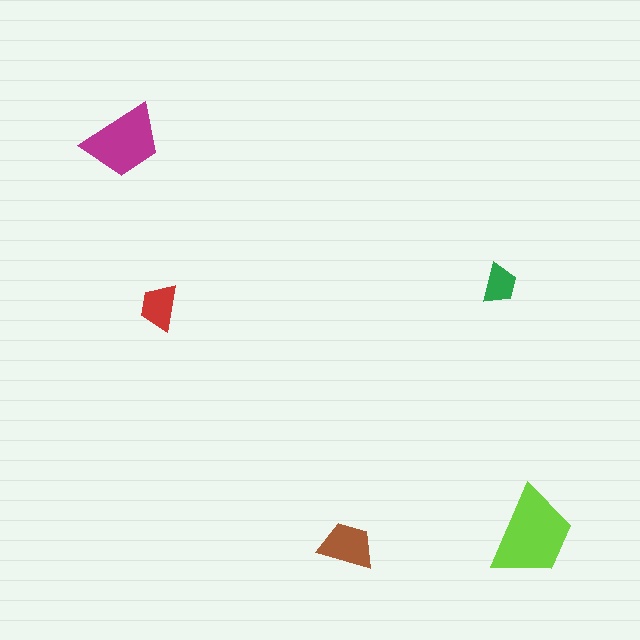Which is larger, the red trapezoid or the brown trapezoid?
The brown one.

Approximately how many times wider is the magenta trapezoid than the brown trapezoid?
About 1.5 times wider.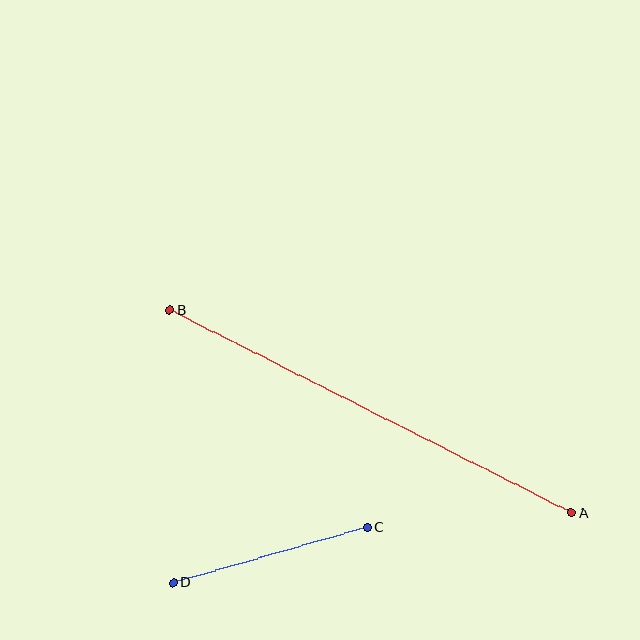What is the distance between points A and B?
The distance is approximately 450 pixels.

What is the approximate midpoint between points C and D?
The midpoint is at approximately (270, 555) pixels.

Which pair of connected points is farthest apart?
Points A and B are farthest apart.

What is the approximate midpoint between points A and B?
The midpoint is at approximately (371, 412) pixels.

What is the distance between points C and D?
The distance is approximately 202 pixels.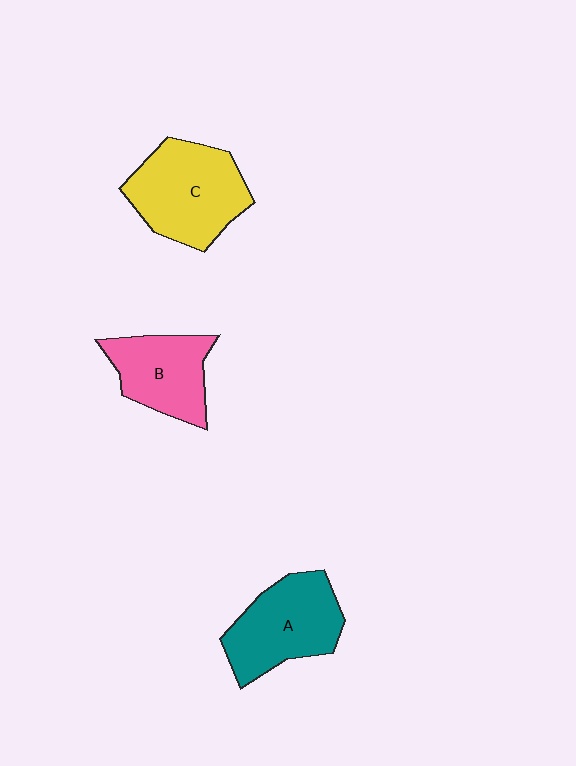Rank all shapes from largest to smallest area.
From largest to smallest: C (yellow), A (teal), B (pink).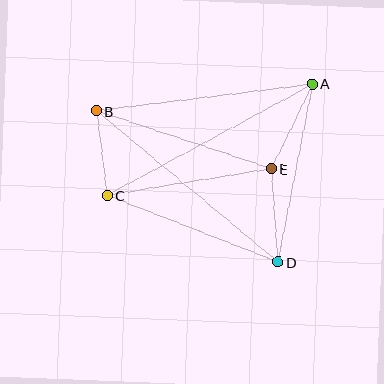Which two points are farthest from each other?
Points B and D are farthest from each other.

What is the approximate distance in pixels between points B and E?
The distance between B and E is approximately 184 pixels.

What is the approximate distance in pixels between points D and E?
The distance between D and E is approximately 93 pixels.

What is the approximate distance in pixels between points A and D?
The distance between A and D is approximately 181 pixels.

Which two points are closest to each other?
Points B and C are closest to each other.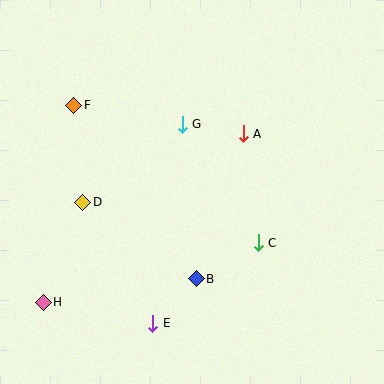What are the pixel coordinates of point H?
Point H is at (43, 302).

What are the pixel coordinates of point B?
Point B is at (196, 279).